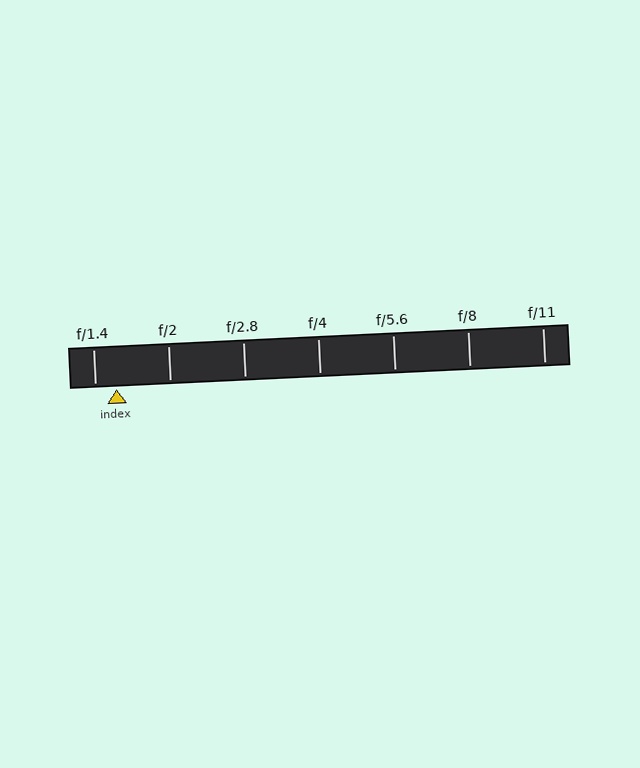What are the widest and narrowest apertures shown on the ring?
The widest aperture shown is f/1.4 and the narrowest is f/11.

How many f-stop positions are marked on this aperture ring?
There are 7 f-stop positions marked.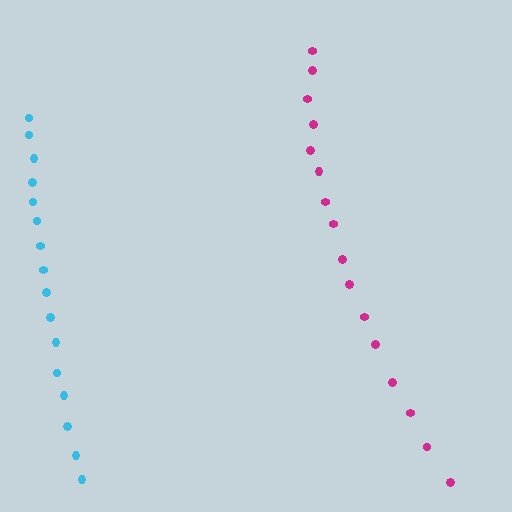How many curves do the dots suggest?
There are 2 distinct paths.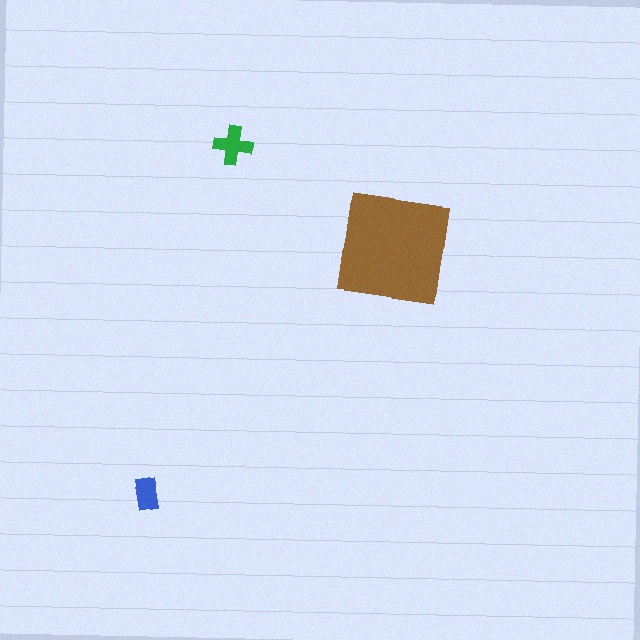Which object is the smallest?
The blue rectangle.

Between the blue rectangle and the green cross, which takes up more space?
The green cross.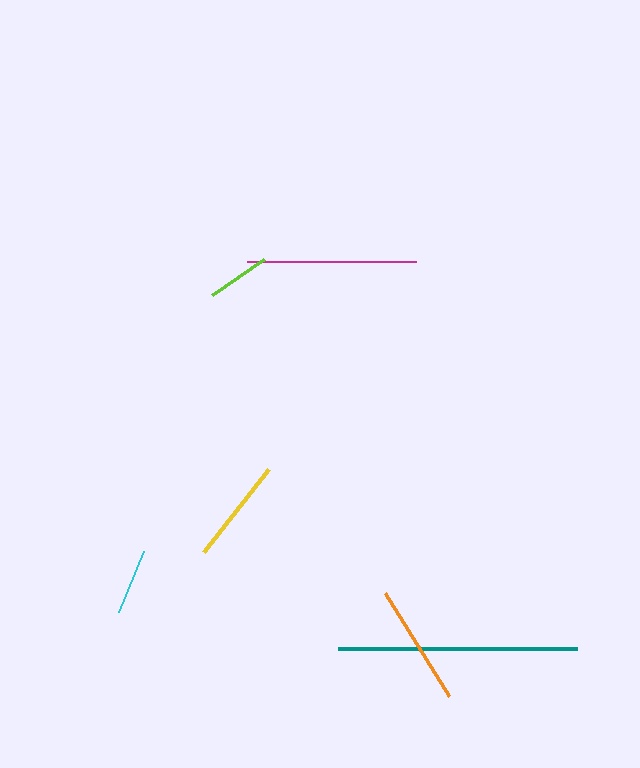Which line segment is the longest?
The teal line is the longest at approximately 238 pixels.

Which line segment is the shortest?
The lime line is the shortest at approximately 63 pixels.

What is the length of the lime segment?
The lime segment is approximately 63 pixels long.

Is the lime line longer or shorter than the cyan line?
The cyan line is longer than the lime line.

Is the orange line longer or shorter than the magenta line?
The magenta line is longer than the orange line.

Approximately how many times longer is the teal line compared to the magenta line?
The teal line is approximately 1.4 times the length of the magenta line.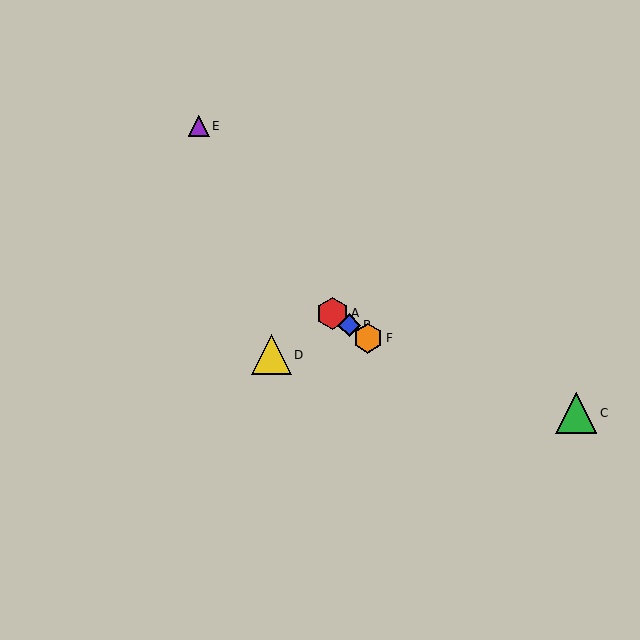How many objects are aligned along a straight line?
3 objects (A, B, F) are aligned along a straight line.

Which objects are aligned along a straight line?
Objects A, B, F are aligned along a straight line.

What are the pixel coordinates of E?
Object E is at (199, 126).